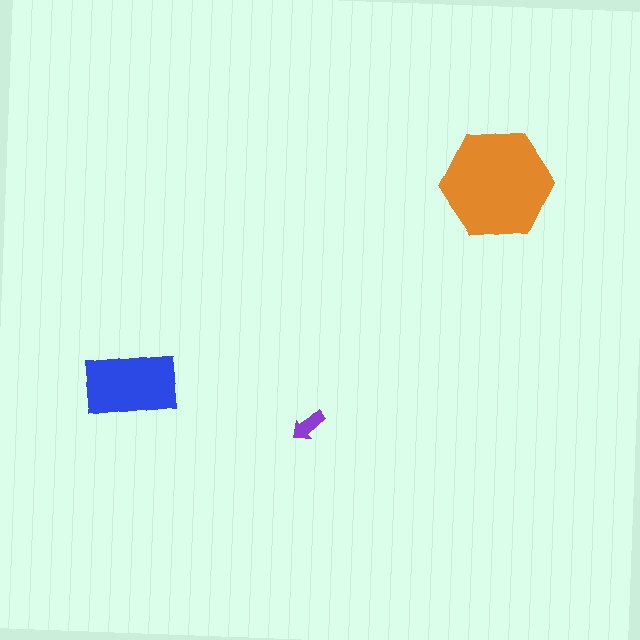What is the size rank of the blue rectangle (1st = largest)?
2nd.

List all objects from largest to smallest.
The orange hexagon, the blue rectangle, the purple arrow.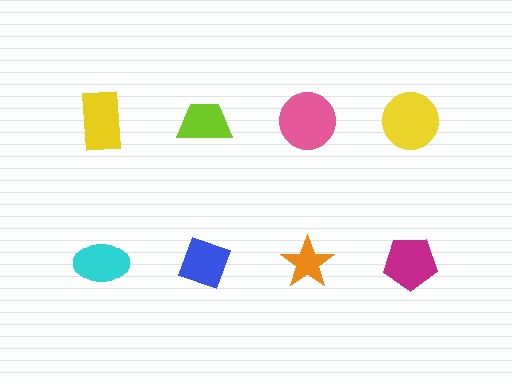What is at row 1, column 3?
A pink circle.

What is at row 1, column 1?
A yellow rectangle.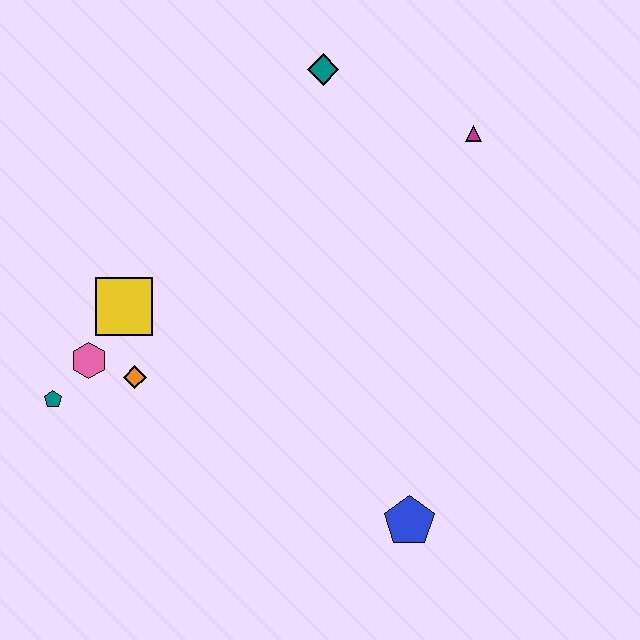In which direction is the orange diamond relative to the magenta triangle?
The orange diamond is to the left of the magenta triangle.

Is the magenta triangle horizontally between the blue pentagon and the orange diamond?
No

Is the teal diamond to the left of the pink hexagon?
No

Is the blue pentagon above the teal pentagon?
No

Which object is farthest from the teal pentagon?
The magenta triangle is farthest from the teal pentagon.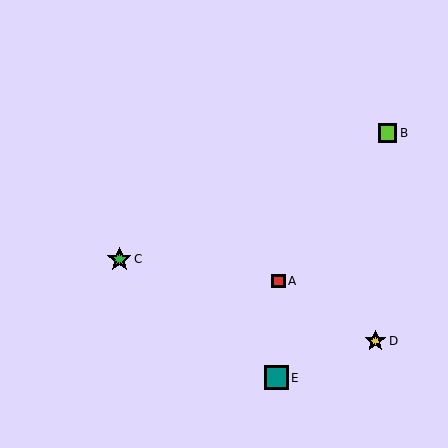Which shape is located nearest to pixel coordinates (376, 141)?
The lime square (labeled B) at (388, 133) is nearest to that location.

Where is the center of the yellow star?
The center of the yellow star is at (375, 341).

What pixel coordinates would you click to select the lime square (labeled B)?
Click at (388, 133) to select the lime square B.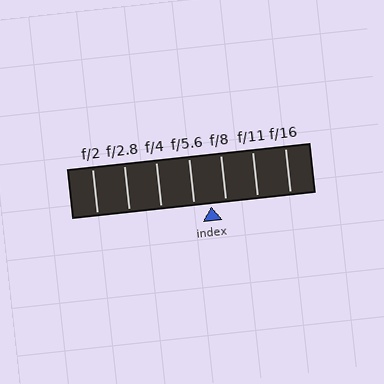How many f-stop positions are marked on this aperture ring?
There are 7 f-stop positions marked.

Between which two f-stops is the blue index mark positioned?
The index mark is between f/5.6 and f/8.